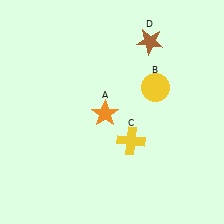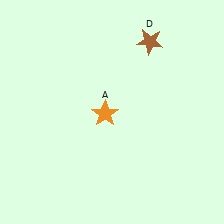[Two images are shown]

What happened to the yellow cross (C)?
The yellow cross (C) was removed in Image 2. It was in the bottom-right area of Image 1.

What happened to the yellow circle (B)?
The yellow circle (B) was removed in Image 2. It was in the top-right area of Image 1.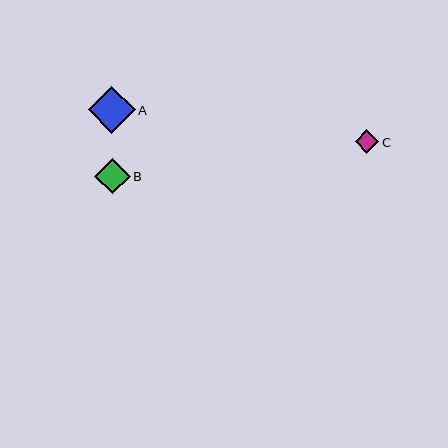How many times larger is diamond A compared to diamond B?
Diamond A is approximately 1.3 times the size of diamond B.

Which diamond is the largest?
Diamond A is the largest with a size of approximately 47 pixels.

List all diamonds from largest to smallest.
From largest to smallest: A, B, C.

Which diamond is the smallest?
Diamond C is the smallest with a size of approximately 24 pixels.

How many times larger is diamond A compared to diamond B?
Diamond A is approximately 1.3 times the size of diamond B.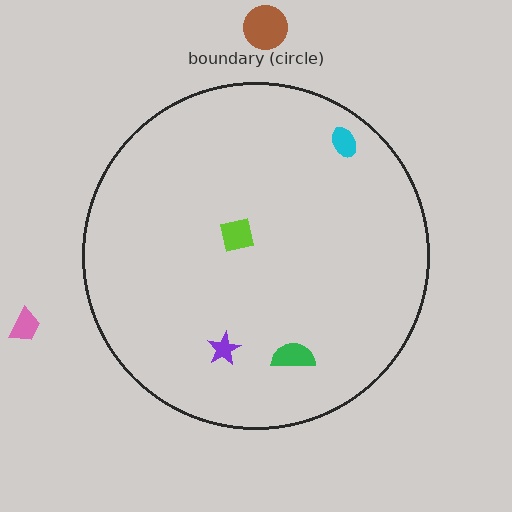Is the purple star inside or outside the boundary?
Inside.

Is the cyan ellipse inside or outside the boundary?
Inside.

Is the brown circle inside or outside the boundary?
Outside.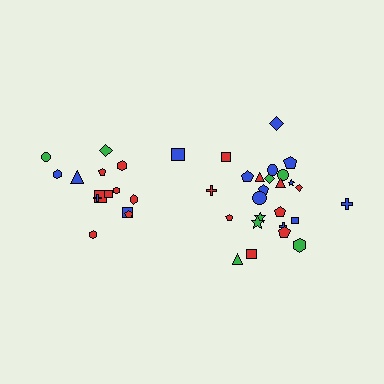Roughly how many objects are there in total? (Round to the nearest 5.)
Roughly 40 objects in total.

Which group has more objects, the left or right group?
The right group.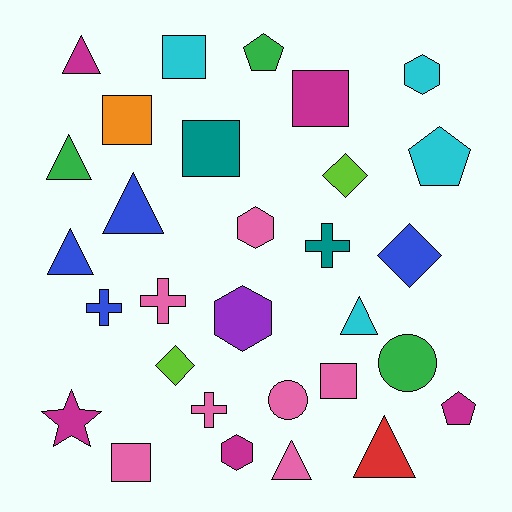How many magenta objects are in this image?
There are 5 magenta objects.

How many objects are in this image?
There are 30 objects.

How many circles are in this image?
There are 2 circles.